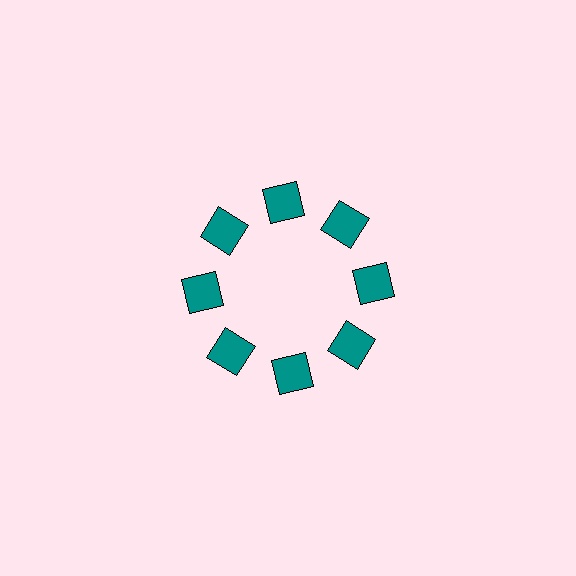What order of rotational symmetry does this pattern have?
This pattern has 8-fold rotational symmetry.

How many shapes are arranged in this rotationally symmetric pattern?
There are 8 shapes, arranged in 8 groups of 1.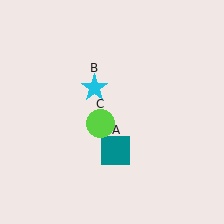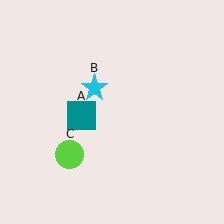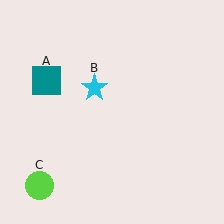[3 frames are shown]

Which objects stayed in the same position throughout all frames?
Cyan star (object B) remained stationary.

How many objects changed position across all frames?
2 objects changed position: teal square (object A), lime circle (object C).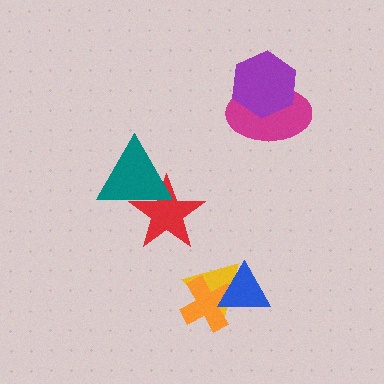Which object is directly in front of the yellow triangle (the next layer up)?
The orange cross is directly in front of the yellow triangle.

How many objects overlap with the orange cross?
2 objects overlap with the orange cross.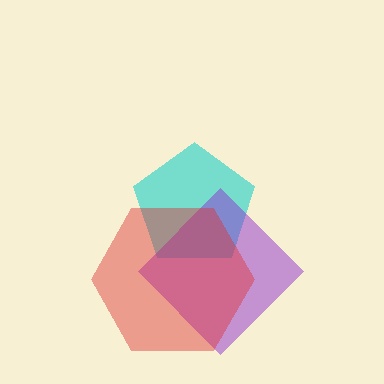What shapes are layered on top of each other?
The layered shapes are: a cyan pentagon, a purple diamond, a red hexagon.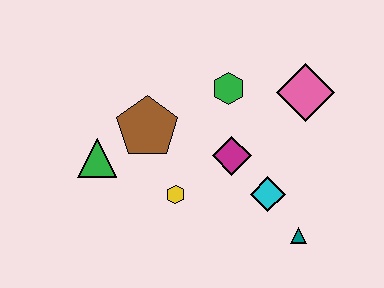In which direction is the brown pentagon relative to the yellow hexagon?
The brown pentagon is above the yellow hexagon.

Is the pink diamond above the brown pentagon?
Yes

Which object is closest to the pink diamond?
The green hexagon is closest to the pink diamond.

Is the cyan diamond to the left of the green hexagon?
No